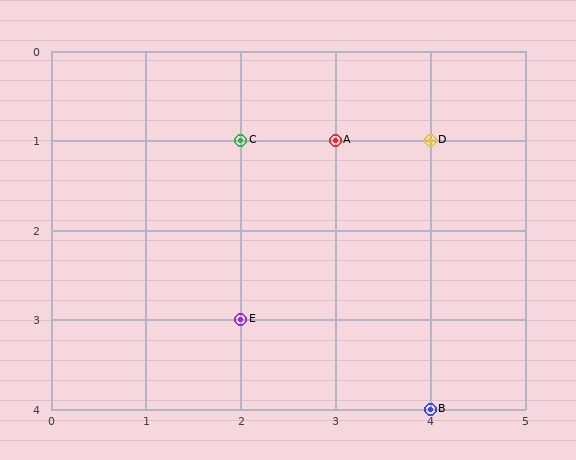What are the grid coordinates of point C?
Point C is at grid coordinates (2, 1).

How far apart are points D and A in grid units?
Points D and A are 1 column apart.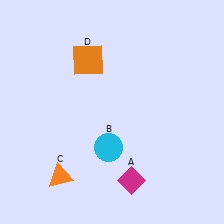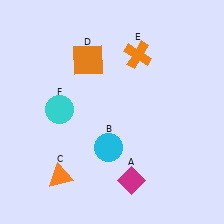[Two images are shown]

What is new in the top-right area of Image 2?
An orange cross (E) was added in the top-right area of Image 2.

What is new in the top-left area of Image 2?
A cyan circle (F) was added in the top-left area of Image 2.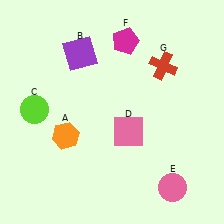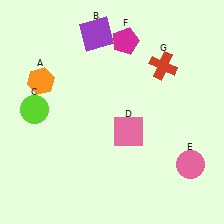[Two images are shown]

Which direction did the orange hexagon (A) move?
The orange hexagon (A) moved up.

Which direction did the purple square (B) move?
The purple square (B) moved up.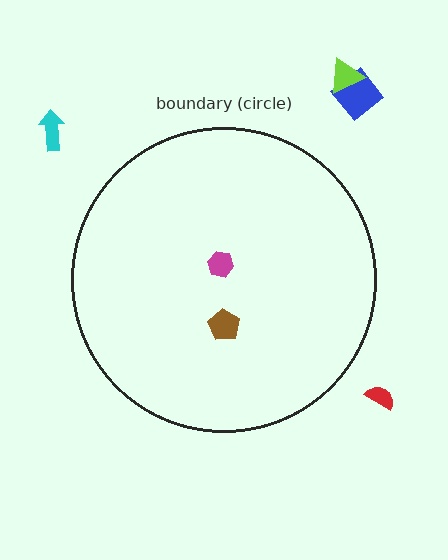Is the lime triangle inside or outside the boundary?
Outside.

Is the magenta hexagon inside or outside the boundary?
Inside.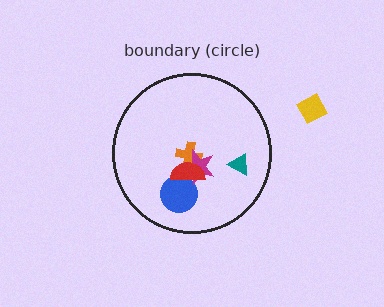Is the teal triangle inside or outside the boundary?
Inside.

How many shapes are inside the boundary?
5 inside, 1 outside.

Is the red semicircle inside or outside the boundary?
Inside.